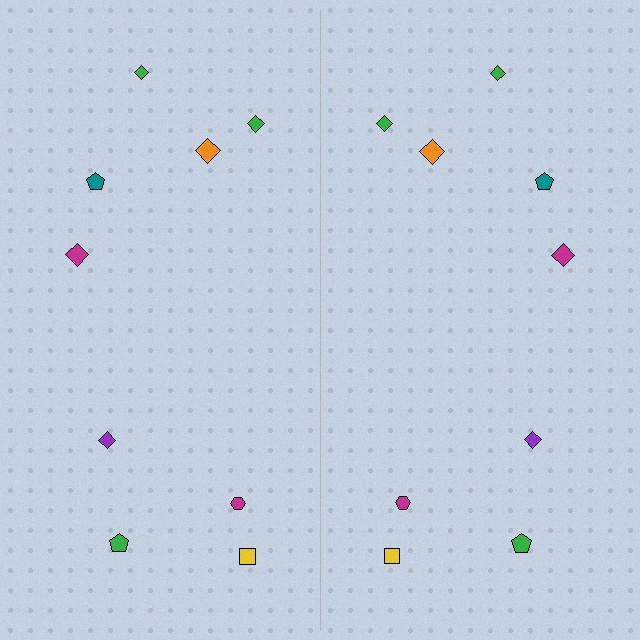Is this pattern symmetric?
Yes, this pattern has bilateral (reflection) symmetry.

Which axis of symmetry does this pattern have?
The pattern has a vertical axis of symmetry running through the center of the image.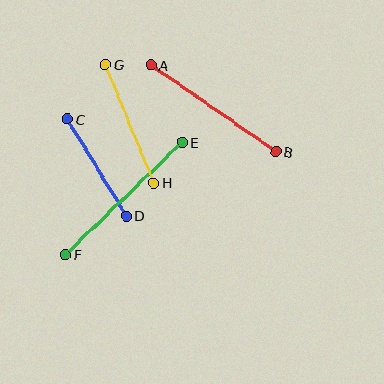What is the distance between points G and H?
The distance is approximately 128 pixels.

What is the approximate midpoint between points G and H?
The midpoint is at approximately (130, 124) pixels.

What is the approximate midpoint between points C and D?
The midpoint is at approximately (97, 168) pixels.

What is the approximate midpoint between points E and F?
The midpoint is at approximately (123, 198) pixels.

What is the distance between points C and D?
The distance is approximately 113 pixels.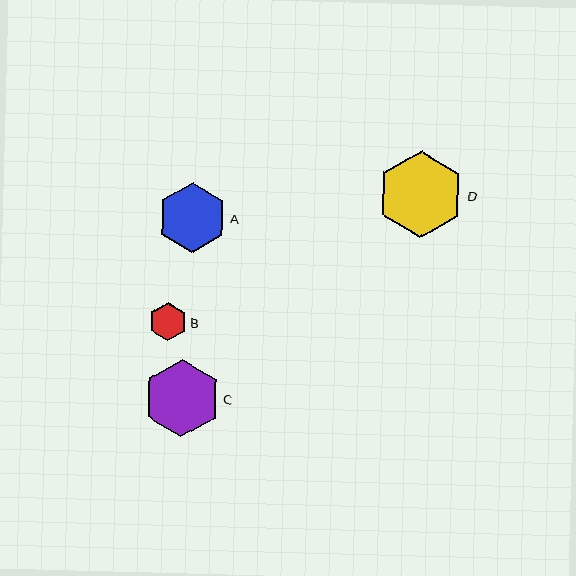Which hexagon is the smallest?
Hexagon B is the smallest with a size of approximately 38 pixels.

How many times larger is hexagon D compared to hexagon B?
Hexagon D is approximately 2.3 times the size of hexagon B.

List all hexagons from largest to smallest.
From largest to smallest: D, C, A, B.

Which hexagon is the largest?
Hexagon D is the largest with a size of approximately 87 pixels.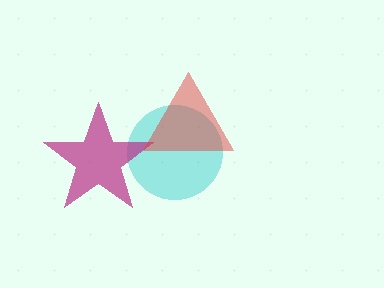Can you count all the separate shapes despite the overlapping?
Yes, there are 3 separate shapes.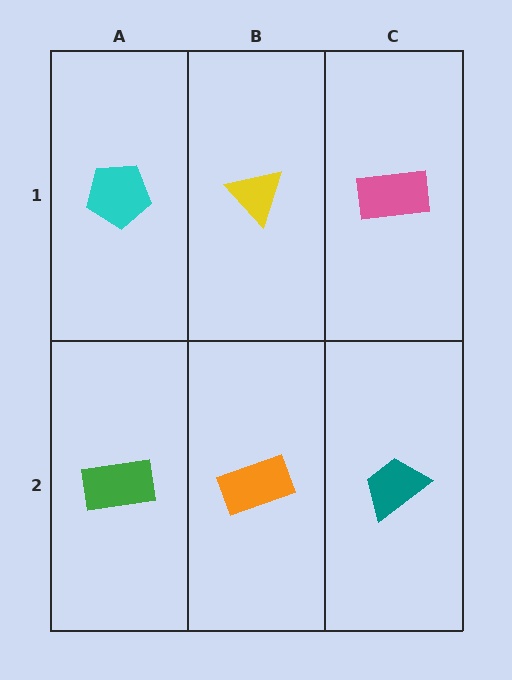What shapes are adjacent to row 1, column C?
A teal trapezoid (row 2, column C), a yellow triangle (row 1, column B).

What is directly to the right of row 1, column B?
A pink rectangle.